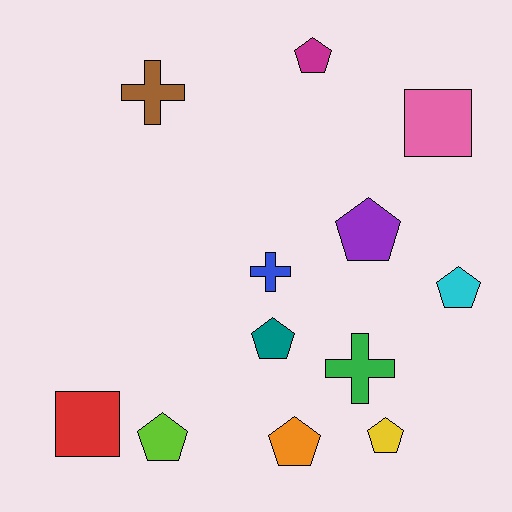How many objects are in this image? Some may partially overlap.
There are 12 objects.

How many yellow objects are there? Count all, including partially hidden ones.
There is 1 yellow object.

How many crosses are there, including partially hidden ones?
There are 3 crosses.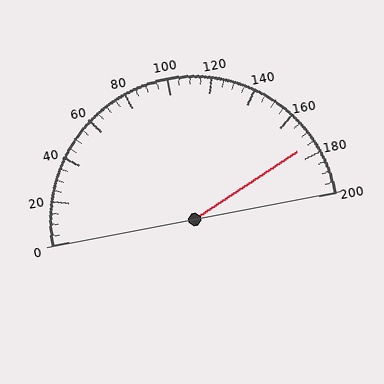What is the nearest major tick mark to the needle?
The nearest major tick mark is 180.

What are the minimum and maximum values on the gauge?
The gauge ranges from 0 to 200.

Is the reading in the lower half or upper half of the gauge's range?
The reading is in the upper half of the range (0 to 200).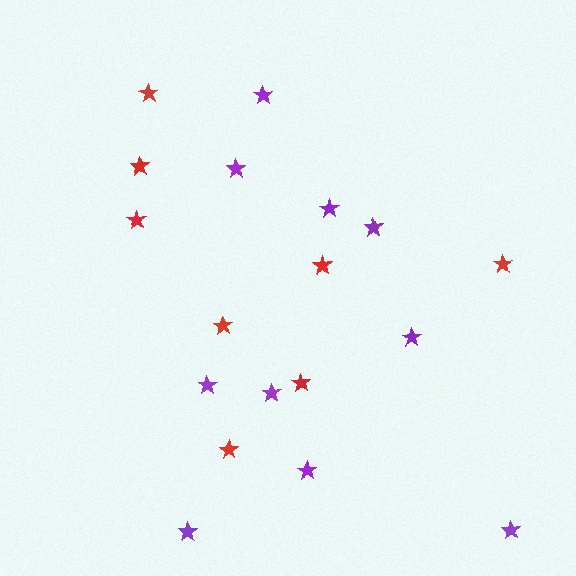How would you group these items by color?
There are 2 groups: one group of red stars (8) and one group of purple stars (10).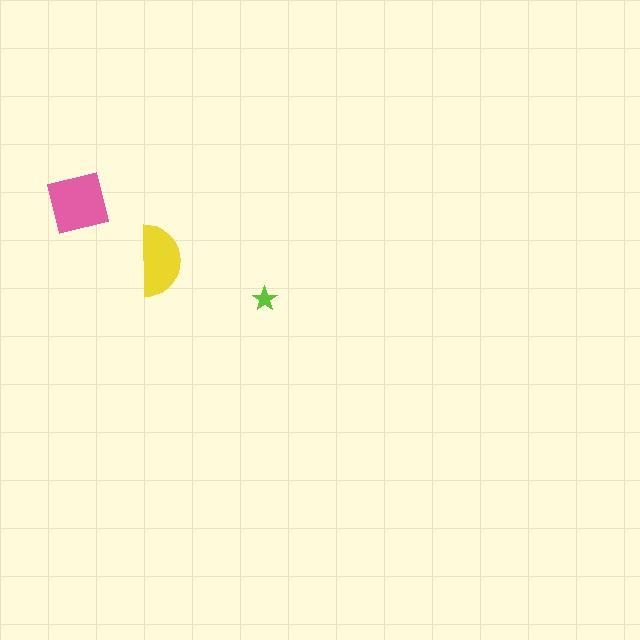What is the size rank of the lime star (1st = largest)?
3rd.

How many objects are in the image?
There are 3 objects in the image.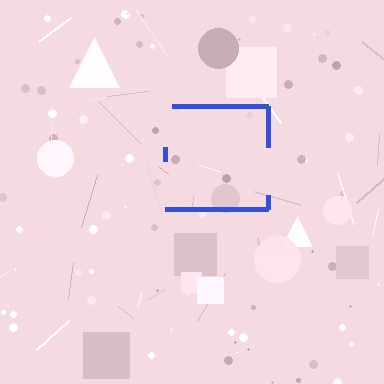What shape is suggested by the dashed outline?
The dashed outline suggests a square.